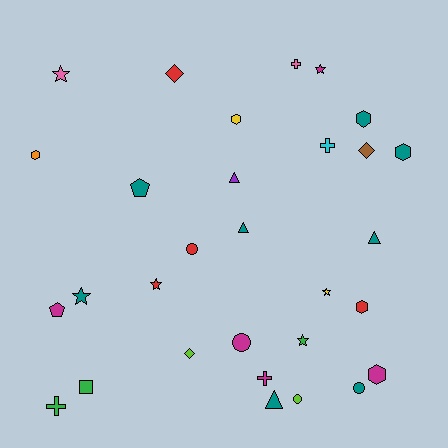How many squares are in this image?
There is 1 square.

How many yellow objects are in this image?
There are 2 yellow objects.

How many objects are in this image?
There are 30 objects.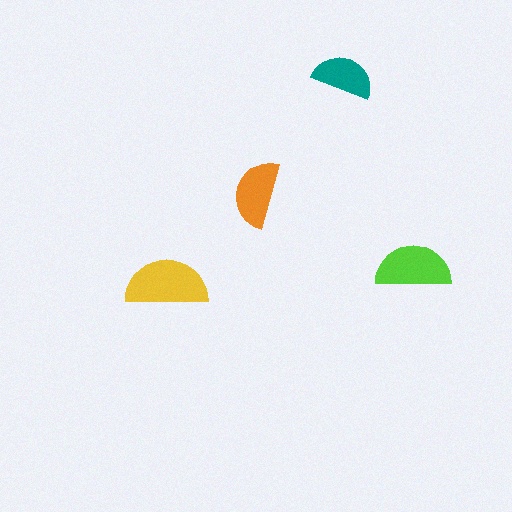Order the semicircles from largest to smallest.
the yellow one, the lime one, the orange one, the teal one.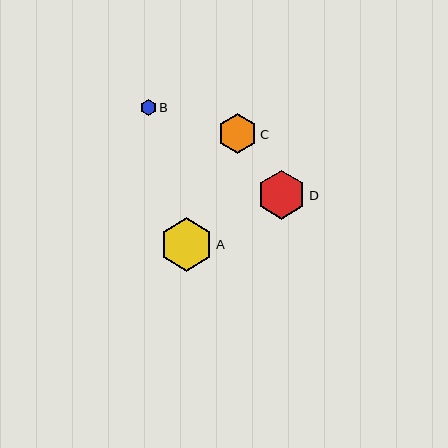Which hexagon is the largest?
Hexagon A is the largest with a size of approximately 53 pixels.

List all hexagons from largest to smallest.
From largest to smallest: A, D, C, B.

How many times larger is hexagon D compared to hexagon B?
Hexagon D is approximately 3.1 times the size of hexagon B.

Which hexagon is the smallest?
Hexagon B is the smallest with a size of approximately 16 pixels.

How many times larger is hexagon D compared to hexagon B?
Hexagon D is approximately 3.1 times the size of hexagon B.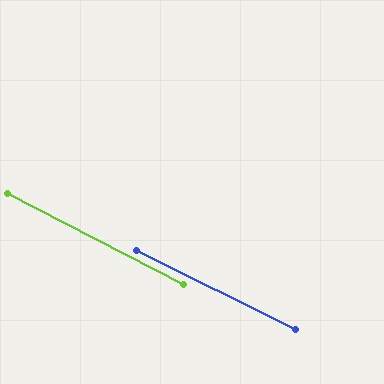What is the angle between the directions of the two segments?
Approximately 1 degree.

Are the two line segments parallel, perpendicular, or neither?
Parallel — their directions differ by only 1.1°.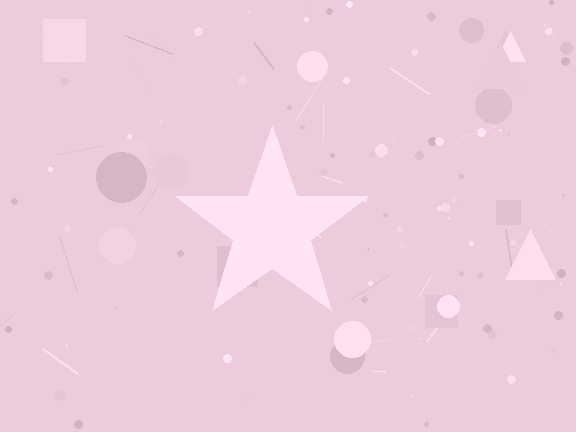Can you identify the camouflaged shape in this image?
The camouflaged shape is a star.